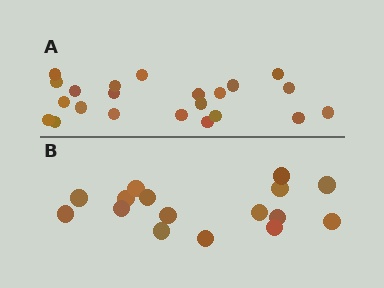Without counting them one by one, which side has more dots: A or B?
Region A (the top region) has more dots.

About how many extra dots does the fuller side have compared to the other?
Region A has about 6 more dots than region B.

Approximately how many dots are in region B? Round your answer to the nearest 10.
About 20 dots. (The exact count is 16, which rounds to 20.)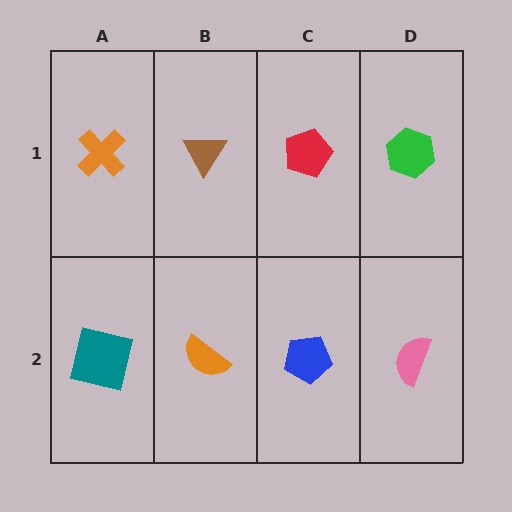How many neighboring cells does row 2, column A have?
2.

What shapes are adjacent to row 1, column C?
A blue pentagon (row 2, column C), a brown triangle (row 1, column B), a green hexagon (row 1, column D).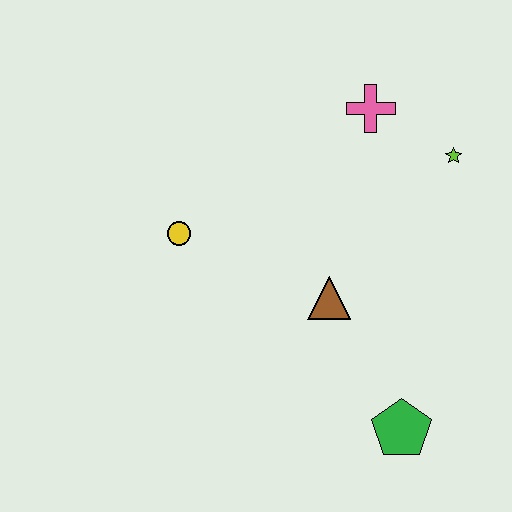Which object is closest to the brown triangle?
The green pentagon is closest to the brown triangle.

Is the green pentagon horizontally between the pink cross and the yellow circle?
No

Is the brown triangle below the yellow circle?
Yes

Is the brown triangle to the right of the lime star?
No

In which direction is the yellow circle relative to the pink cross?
The yellow circle is to the left of the pink cross.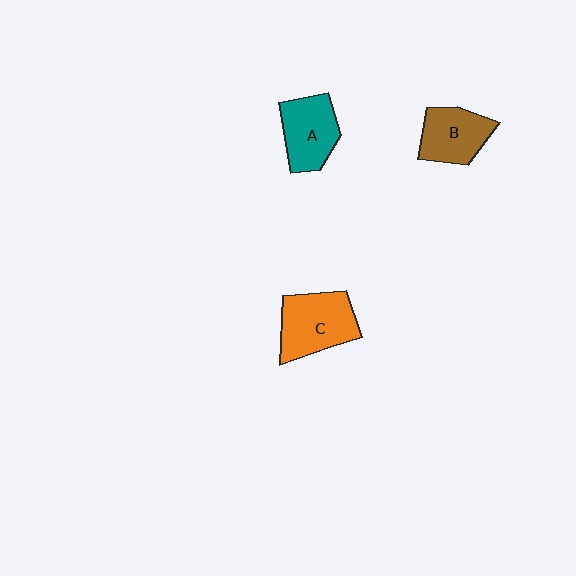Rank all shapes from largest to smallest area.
From largest to smallest: C (orange), A (teal), B (brown).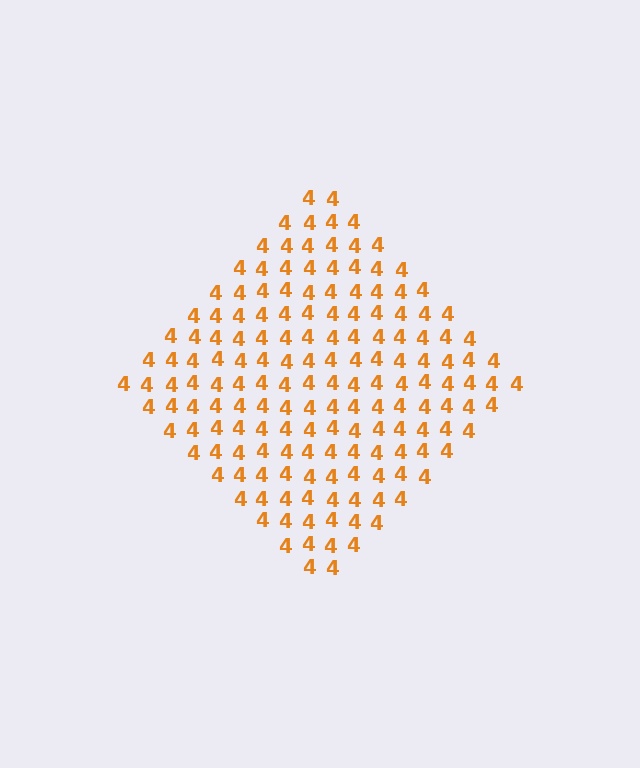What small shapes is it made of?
It is made of small digit 4's.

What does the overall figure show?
The overall figure shows a diamond.